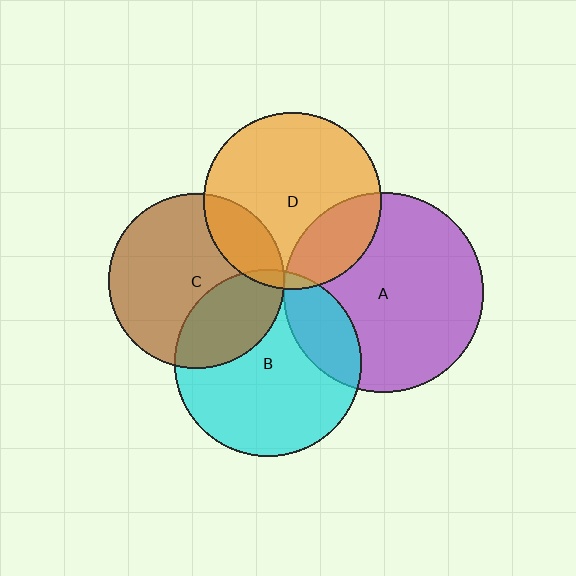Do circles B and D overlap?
Yes.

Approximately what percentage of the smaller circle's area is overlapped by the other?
Approximately 5%.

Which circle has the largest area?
Circle A (purple).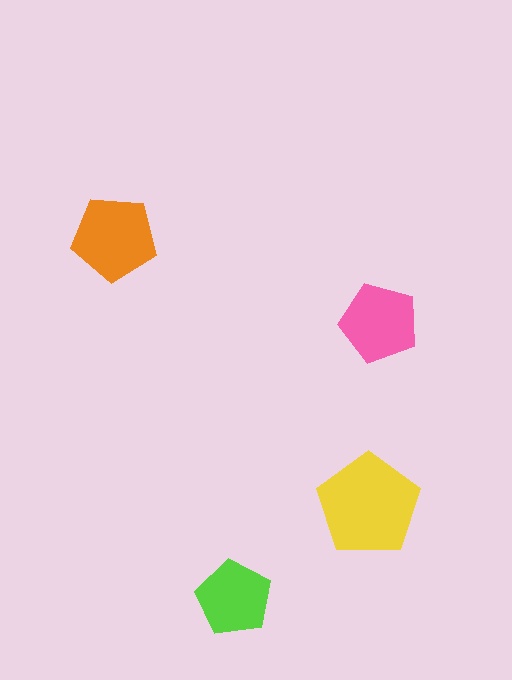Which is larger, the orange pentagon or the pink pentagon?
The orange one.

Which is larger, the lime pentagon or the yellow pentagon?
The yellow one.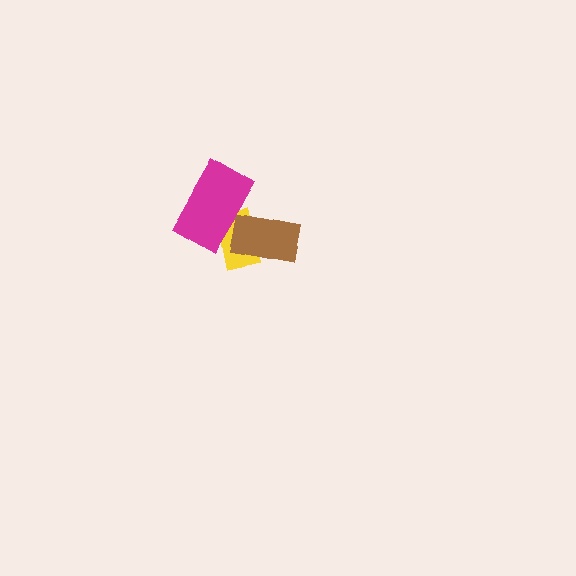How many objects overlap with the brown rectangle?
2 objects overlap with the brown rectangle.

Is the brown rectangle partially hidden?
Yes, it is partially covered by another shape.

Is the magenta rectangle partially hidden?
No, no other shape covers it.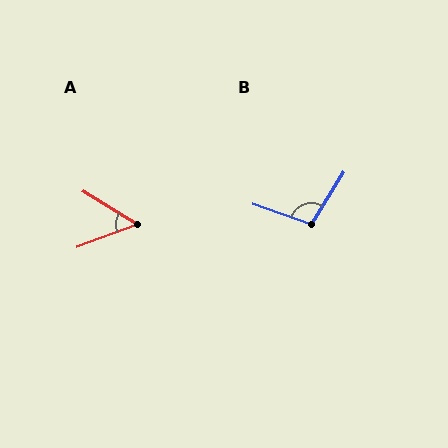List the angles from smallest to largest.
A (52°), B (102°).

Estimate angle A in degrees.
Approximately 52 degrees.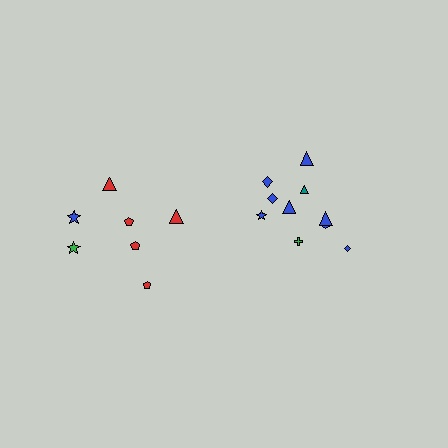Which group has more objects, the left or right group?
The right group.